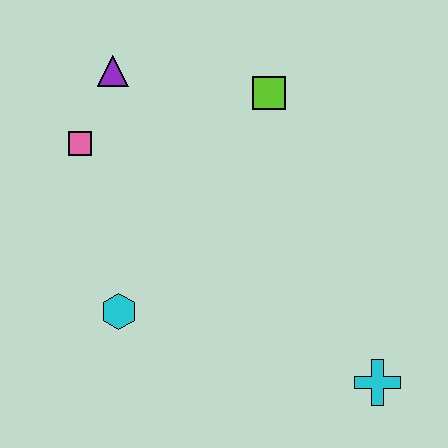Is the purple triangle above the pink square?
Yes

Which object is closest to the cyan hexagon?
The pink square is closest to the cyan hexagon.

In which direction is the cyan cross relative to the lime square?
The cyan cross is below the lime square.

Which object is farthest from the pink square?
The cyan cross is farthest from the pink square.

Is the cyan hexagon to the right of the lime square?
No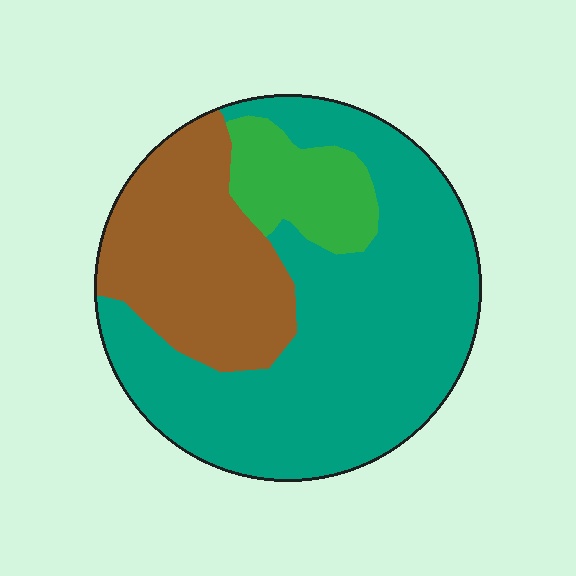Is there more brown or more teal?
Teal.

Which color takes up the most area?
Teal, at roughly 60%.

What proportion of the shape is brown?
Brown takes up about one quarter (1/4) of the shape.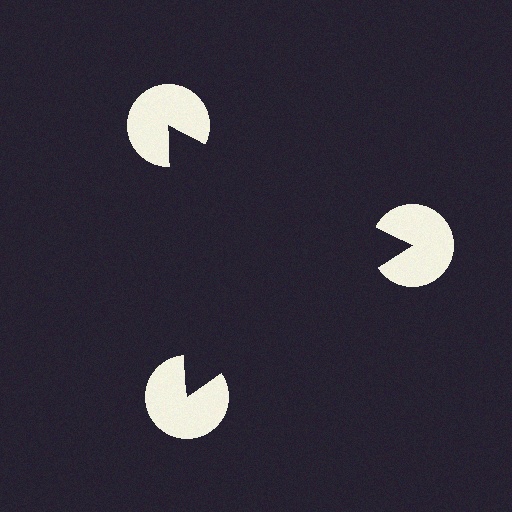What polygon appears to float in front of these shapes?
An illusory triangle — its edges are inferred from the aligned wedge cuts in the pac-man discs, not physically drawn.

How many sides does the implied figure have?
3 sides.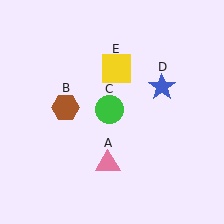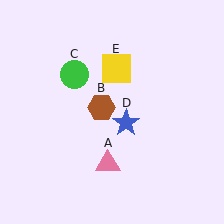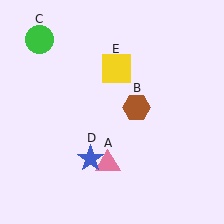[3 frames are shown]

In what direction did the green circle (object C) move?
The green circle (object C) moved up and to the left.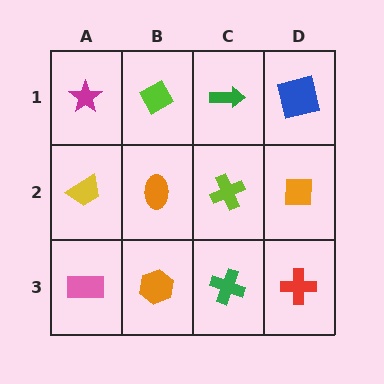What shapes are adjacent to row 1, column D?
An orange square (row 2, column D), a green arrow (row 1, column C).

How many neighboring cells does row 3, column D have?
2.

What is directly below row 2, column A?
A pink rectangle.